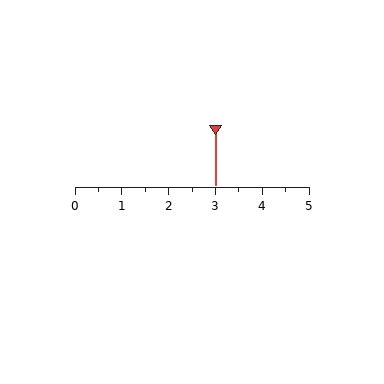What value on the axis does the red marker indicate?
The marker indicates approximately 3.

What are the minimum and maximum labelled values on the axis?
The axis runs from 0 to 5.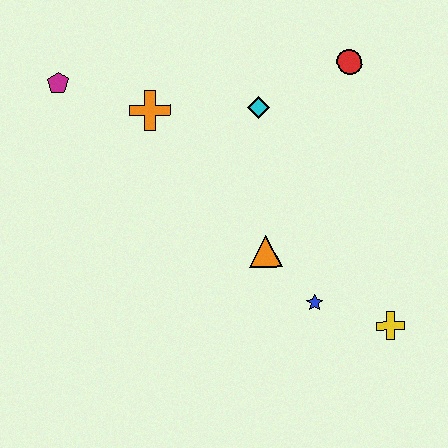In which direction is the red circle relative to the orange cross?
The red circle is to the right of the orange cross.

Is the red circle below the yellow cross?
No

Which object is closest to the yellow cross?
The blue star is closest to the yellow cross.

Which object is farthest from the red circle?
The magenta pentagon is farthest from the red circle.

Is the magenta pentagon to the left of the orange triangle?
Yes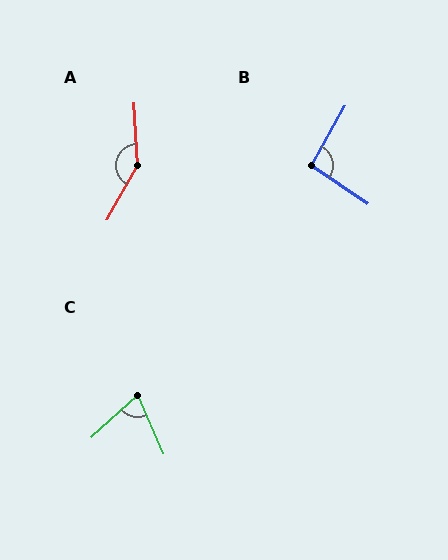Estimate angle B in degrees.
Approximately 96 degrees.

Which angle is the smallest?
C, at approximately 71 degrees.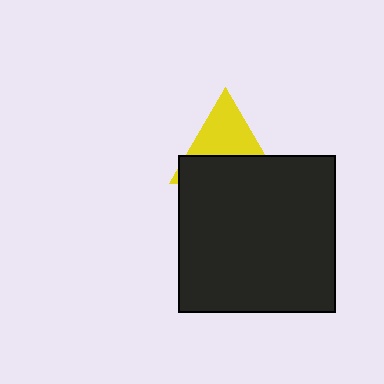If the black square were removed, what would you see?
You would see the complete yellow triangle.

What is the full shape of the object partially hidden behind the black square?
The partially hidden object is a yellow triangle.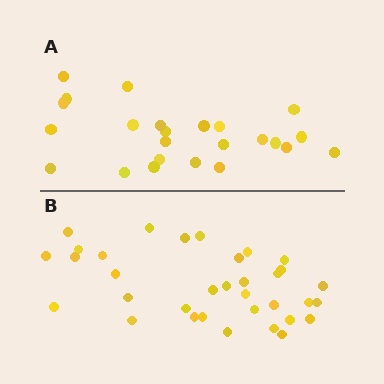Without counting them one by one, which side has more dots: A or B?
Region B (the bottom region) has more dots.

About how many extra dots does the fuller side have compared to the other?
Region B has roughly 10 or so more dots than region A.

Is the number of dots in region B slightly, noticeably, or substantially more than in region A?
Region B has noticeably more, but not dramatically so. The ratio is roughly 1.4 to 1.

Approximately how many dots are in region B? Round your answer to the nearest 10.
About 30 dots. (The exact count is 34, which rounds to 30.)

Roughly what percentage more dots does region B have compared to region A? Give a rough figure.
About 40% more.